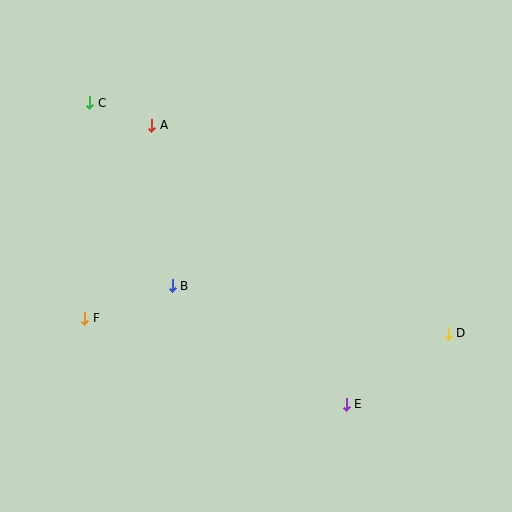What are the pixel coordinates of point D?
Point D is at (448, 333).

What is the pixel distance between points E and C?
The distance between E and C is 396 pixels.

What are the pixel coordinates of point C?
Point C is at (90, 103).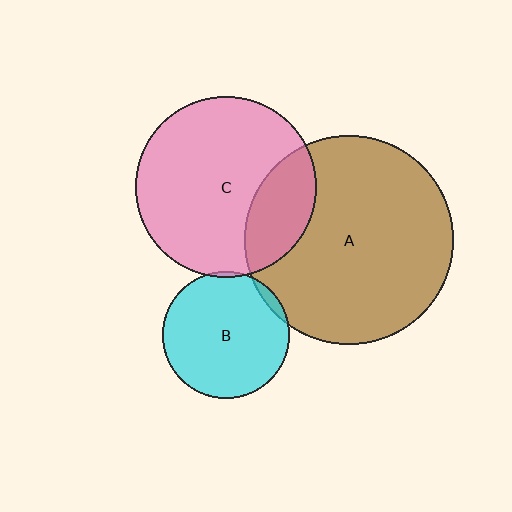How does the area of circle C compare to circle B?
Approximately 2.0 times.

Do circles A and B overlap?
Yes.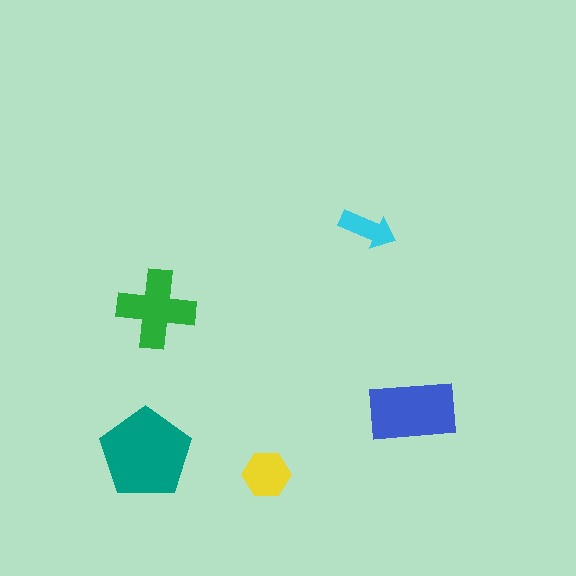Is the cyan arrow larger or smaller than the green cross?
Smaller.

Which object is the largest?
The teal pentagon.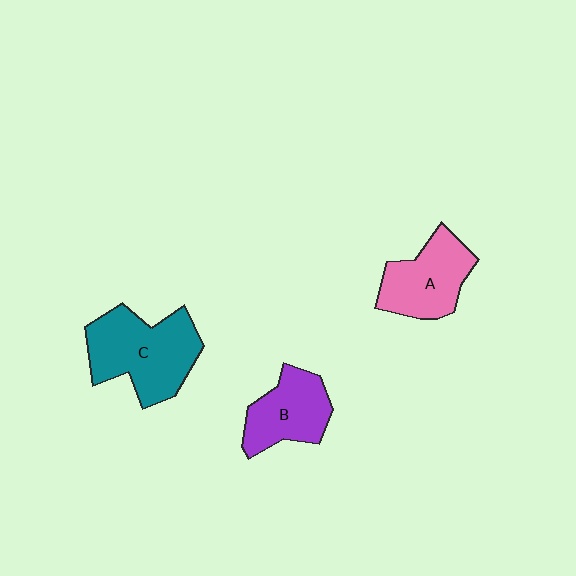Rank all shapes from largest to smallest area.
From largest to smallest: C (teal), A (pink), B (purple).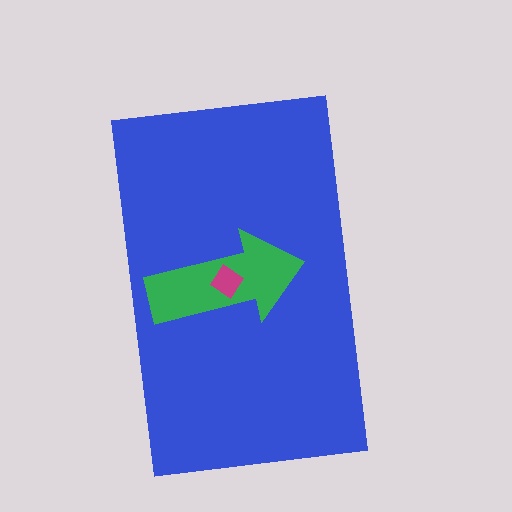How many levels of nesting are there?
3.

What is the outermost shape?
The blue rectangle.